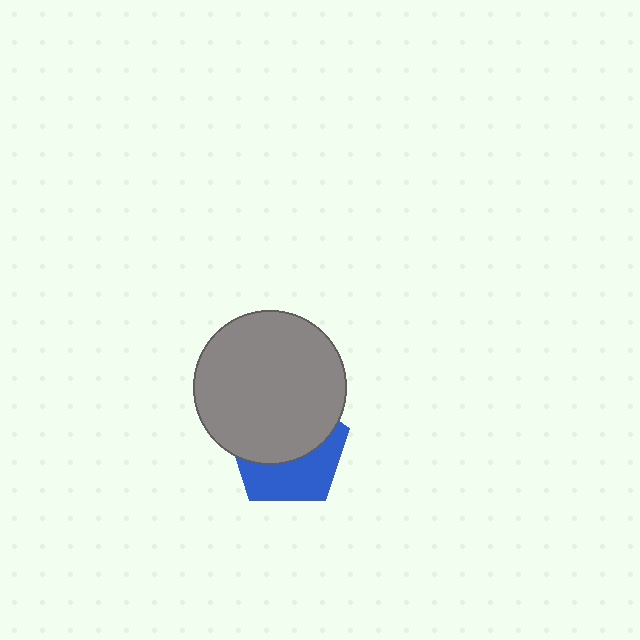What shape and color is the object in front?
The object in front is a gray circle.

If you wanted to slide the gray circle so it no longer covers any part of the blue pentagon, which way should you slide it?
Slide it up — that is the most direct way to separate the two shapes.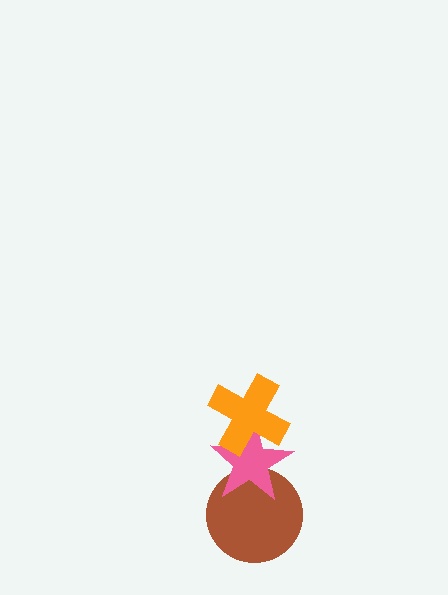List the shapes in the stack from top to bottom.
From top to bottom: the orange cross, the pink star, the brown circle.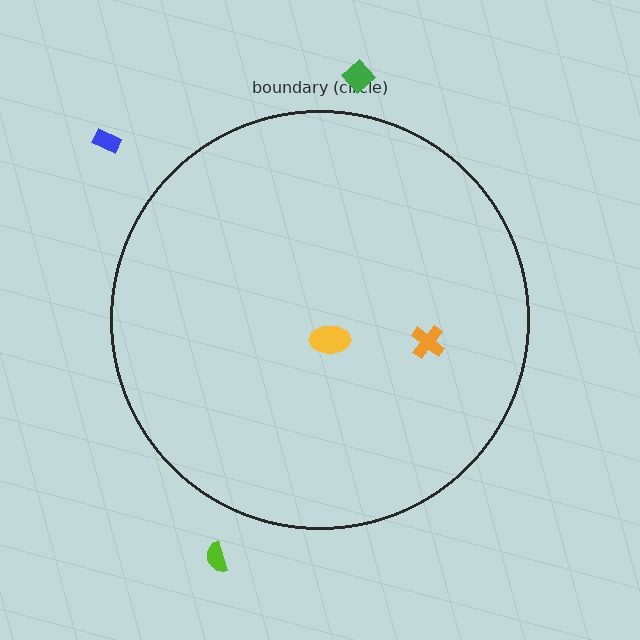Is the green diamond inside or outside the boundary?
Outside.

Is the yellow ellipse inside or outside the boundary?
Inside.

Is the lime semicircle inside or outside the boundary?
Outside.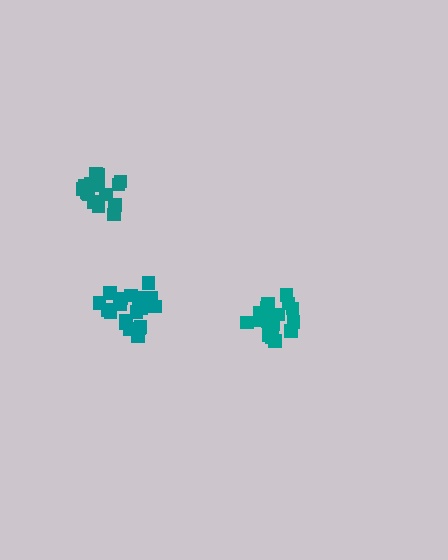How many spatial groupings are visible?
There are 3 spatial groupings.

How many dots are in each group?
Group 1: 19 dots, Group 2: 20 dots, Group 3: 16 dots (55 total).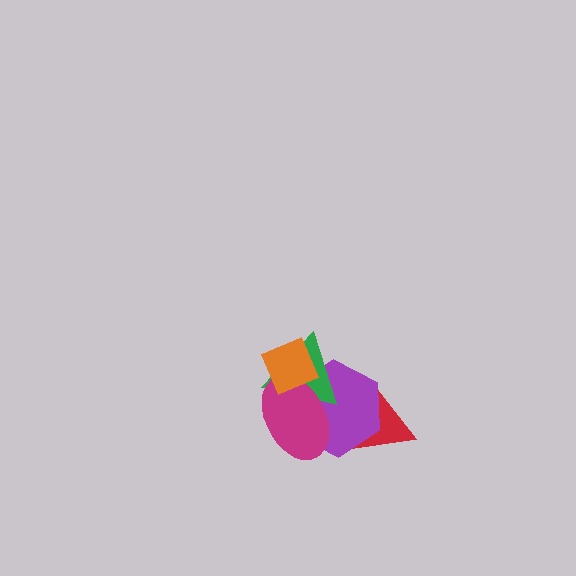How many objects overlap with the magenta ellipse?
4 objects overlap with the magenta ellipse.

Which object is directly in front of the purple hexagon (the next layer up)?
The green triangle is directly in front of the purple hexagon.